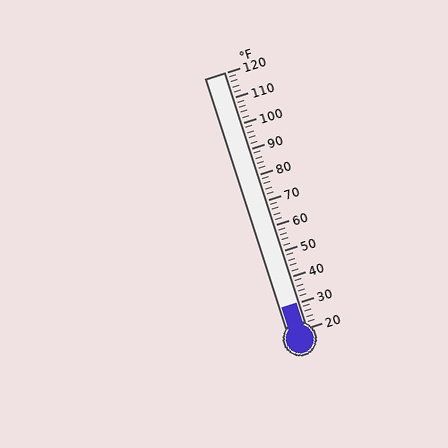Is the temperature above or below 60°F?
The temperature is below 60°F.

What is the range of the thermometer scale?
The thermometer scale ranges from 20°F to 120°F.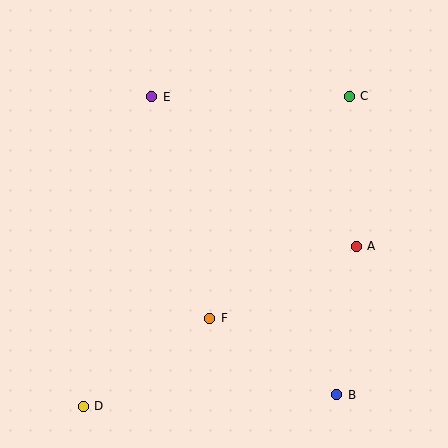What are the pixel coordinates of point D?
Point D is at (83, 406).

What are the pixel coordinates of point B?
Point B is at (337, 395).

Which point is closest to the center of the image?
Point F at (210, 318) is closest to the center.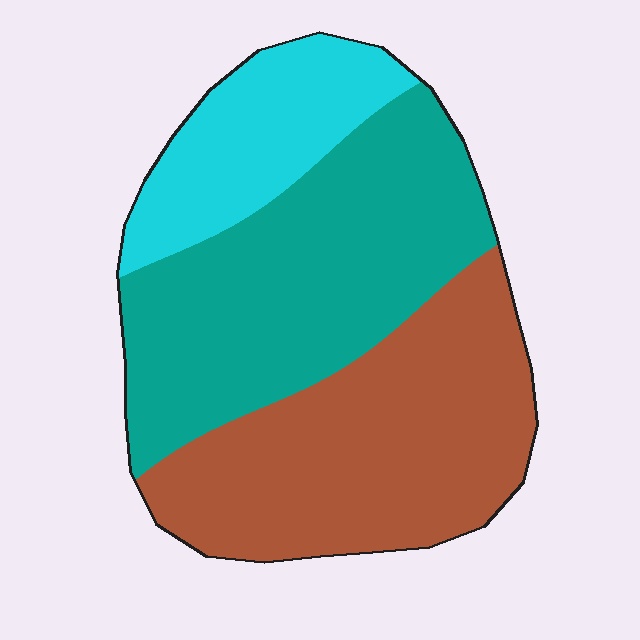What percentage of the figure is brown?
Brown takes up about two fifths (2/5) of the figure.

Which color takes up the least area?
Cyan, at roughly 20%.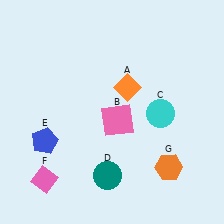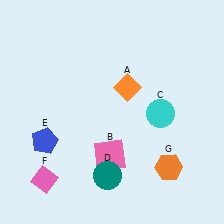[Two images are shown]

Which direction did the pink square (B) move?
The pink square (B) moved down.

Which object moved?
The pink square (B) moved down.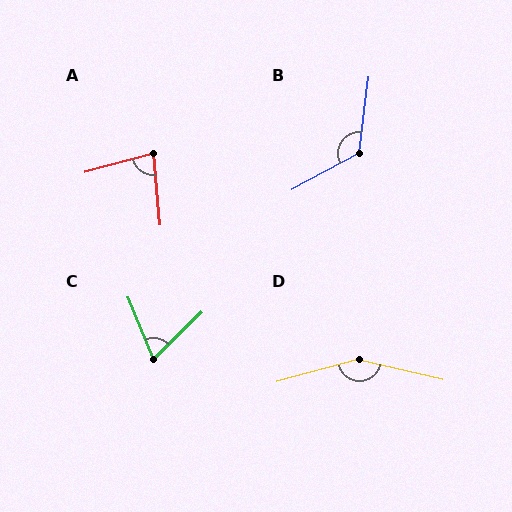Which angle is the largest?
D, at approximately 151 degrees.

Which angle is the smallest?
C, at approximately 68 degrees.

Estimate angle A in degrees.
Approximately 80 degrees.